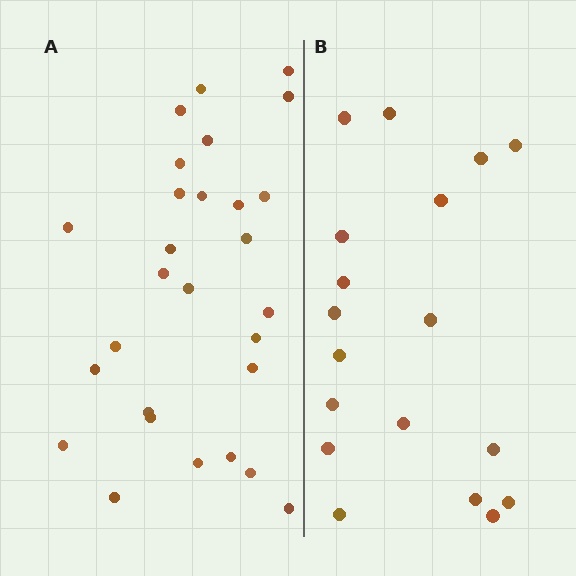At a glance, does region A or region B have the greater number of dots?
Region A (the left region) has more dots.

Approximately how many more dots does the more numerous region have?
Region A has roughly 10 or so more dots than region B.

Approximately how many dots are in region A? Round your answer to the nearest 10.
About 30 dots. (The exact count is 28, which rounds to 30.)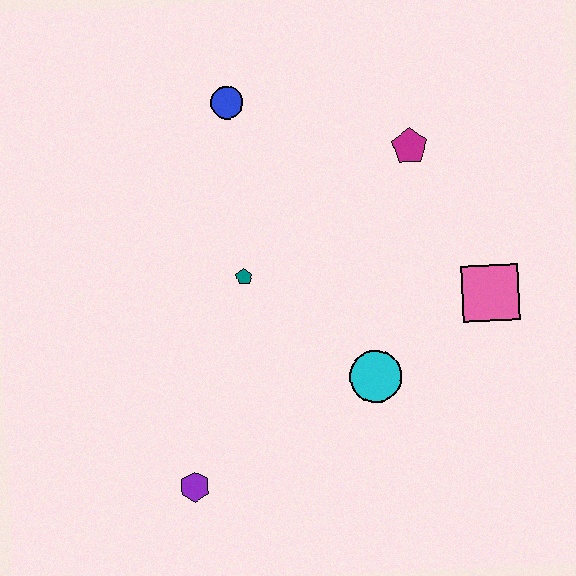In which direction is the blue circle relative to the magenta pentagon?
The blue circle is to the left of the magenta pentagon.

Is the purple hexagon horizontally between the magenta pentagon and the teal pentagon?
No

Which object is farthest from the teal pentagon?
The pink square is farthest from the teal pentagon.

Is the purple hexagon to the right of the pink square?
No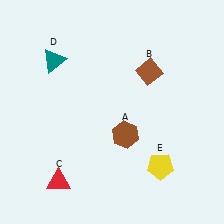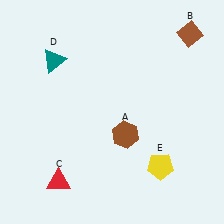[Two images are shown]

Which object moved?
The brown diamond (B) moved right.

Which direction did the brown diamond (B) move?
The brown diamond (B) moved right.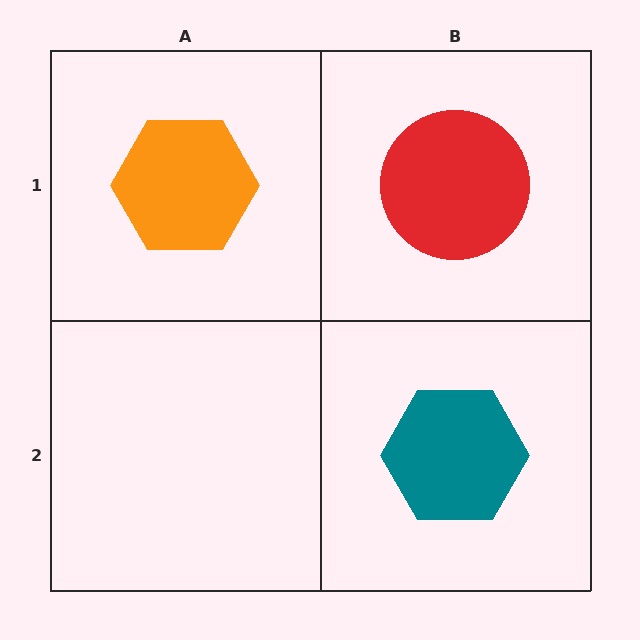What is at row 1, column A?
An orange hexagon.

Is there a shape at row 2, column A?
No, that cell is empty.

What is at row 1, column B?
A red circle.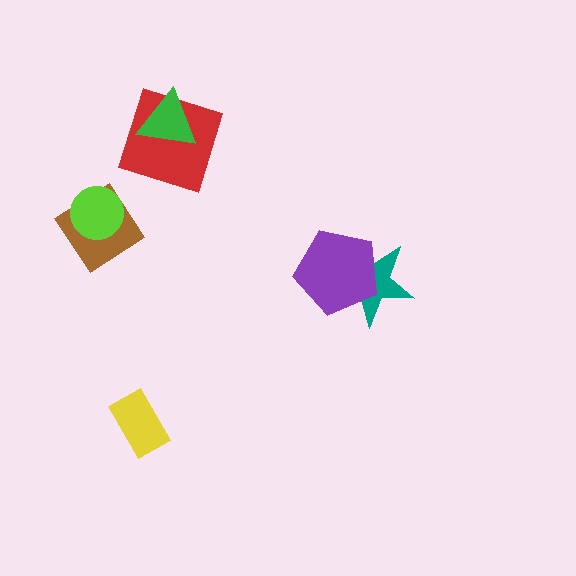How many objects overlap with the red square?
1 object overlaps with the red square.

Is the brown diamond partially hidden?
Yes, it is partially covered by another shape.